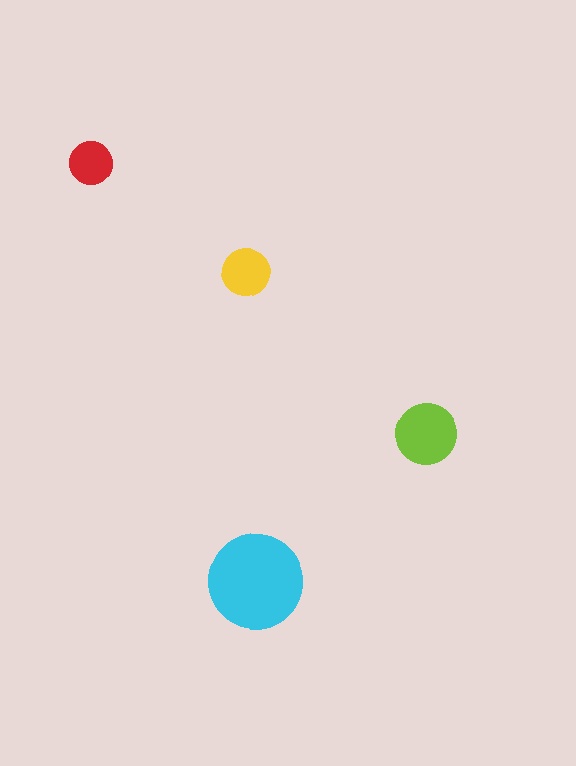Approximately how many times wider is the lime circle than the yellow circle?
About 1.5 times wider.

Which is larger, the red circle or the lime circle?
The lime one.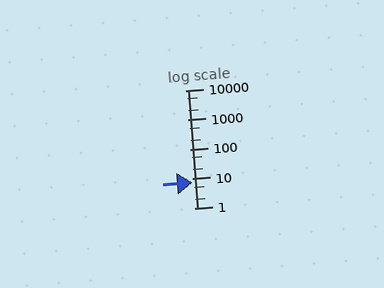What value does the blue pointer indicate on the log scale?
The pointer indicates approximately 7.5.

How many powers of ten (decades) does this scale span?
The scale spans 4 decades, from 1 to 10000.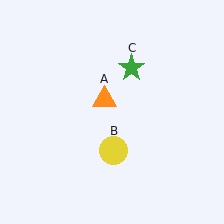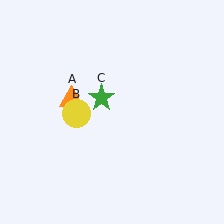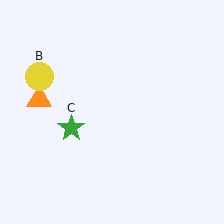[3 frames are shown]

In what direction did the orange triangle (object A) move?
The orange triangle (object A) moved left.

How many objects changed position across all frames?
3 objects changed position: orange triangle (object A), yellow circle (object B), green star (object C).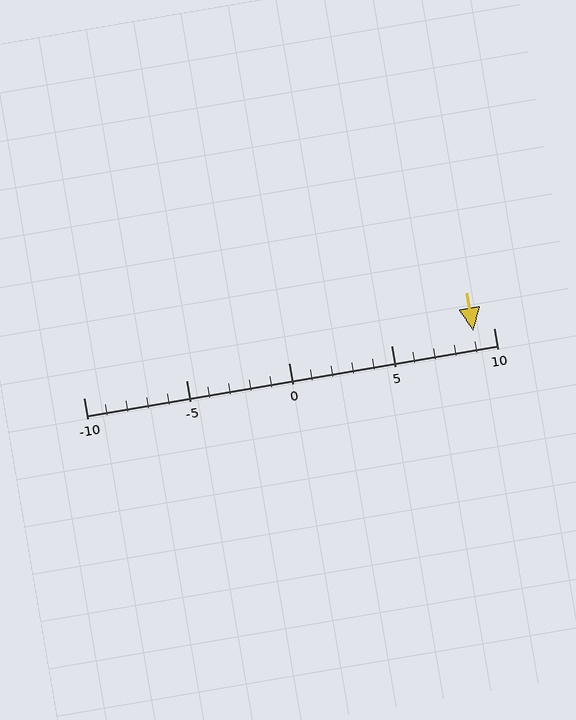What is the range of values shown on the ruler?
The ruler shows values from -10 to 10.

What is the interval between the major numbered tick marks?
The major tick marks are spaced 5 units apart.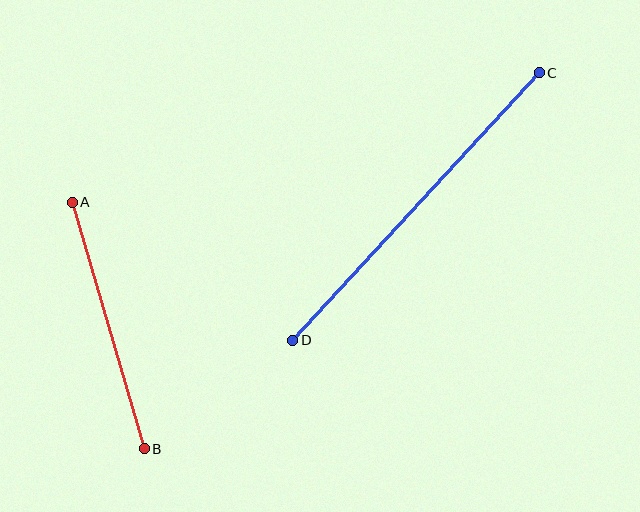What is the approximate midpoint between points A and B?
The midpoint is at approximately (108, 325) pixels.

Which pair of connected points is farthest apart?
Points C and D are farthest apart.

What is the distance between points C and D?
The distance is approximately 364 pixels.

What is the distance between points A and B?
The distance is approximately 256 pixels.